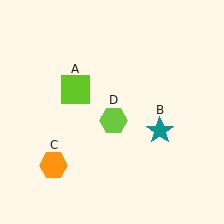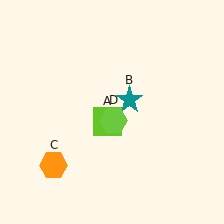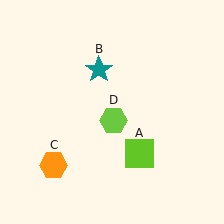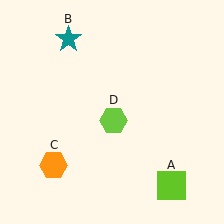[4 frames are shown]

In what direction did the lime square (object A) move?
The lime square (object A) moved down and to the right.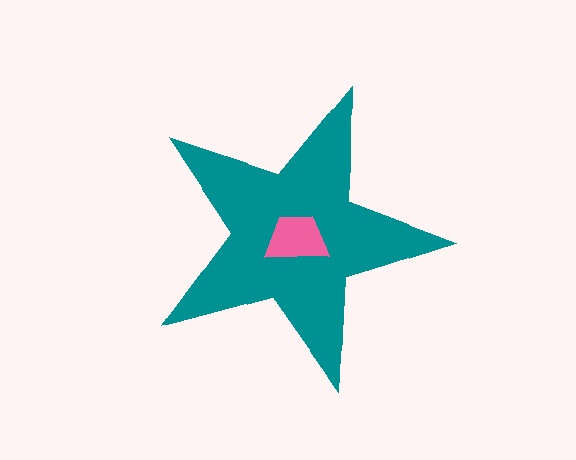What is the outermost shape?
The teal star.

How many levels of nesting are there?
2.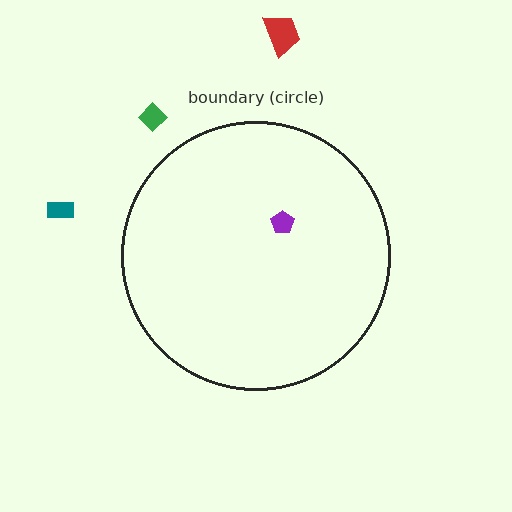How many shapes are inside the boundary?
1 inside, 3 outside.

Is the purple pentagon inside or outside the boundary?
Inside.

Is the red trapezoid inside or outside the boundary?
Outside.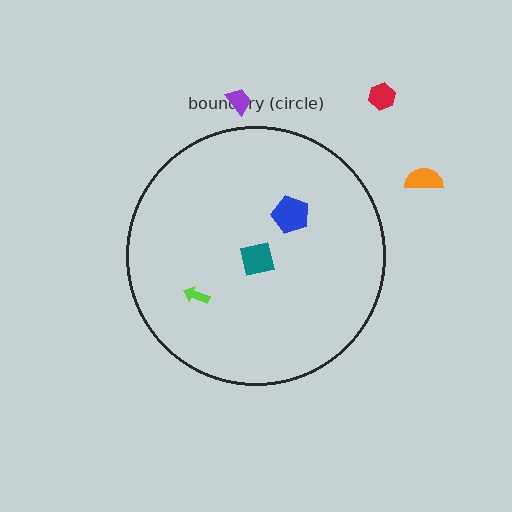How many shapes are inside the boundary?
3 inside, 3 outside.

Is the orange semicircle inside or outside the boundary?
Outside.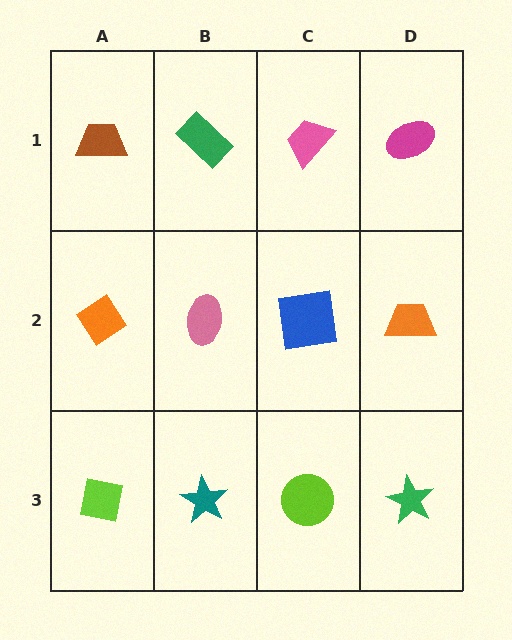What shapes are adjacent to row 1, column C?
A blue square (row 2, column C), a green rectangle (row 1, column B), a magenta ellipse (row 1, column D).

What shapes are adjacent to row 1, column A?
An orange diamond (row 2, column A), a green rectangle (row 1, column B).